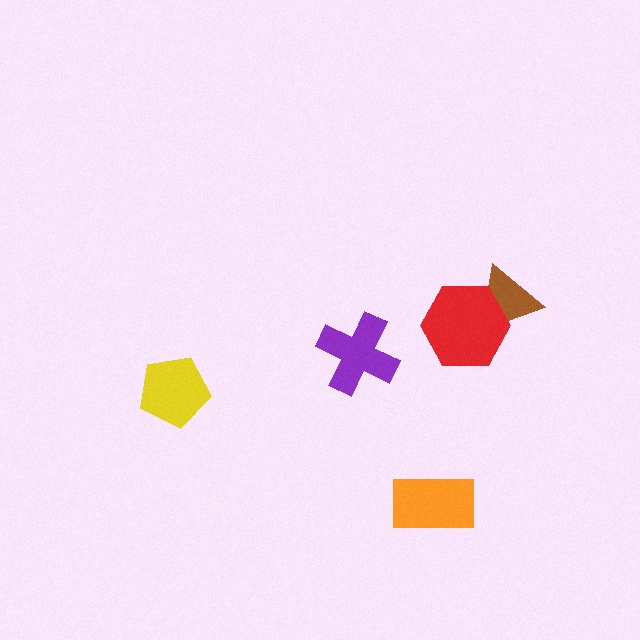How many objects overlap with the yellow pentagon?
0 objects overlap with the yellow pentagon.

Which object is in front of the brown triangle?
The red hexagon is in front of the brown triangle.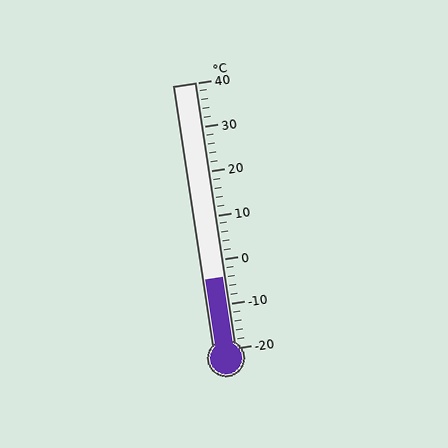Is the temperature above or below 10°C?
The temperature is below 10°C.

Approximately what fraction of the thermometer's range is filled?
The thermometer is filled to approximately 25% of its range.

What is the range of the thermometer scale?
The thermometer scale ranges from -20°C to 40°C.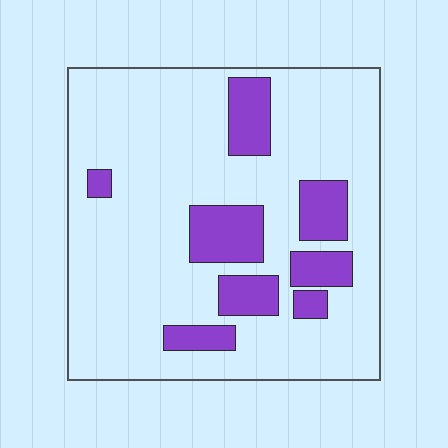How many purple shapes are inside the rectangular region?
8.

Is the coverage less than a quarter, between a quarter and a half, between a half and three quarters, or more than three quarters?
Less than a quarter.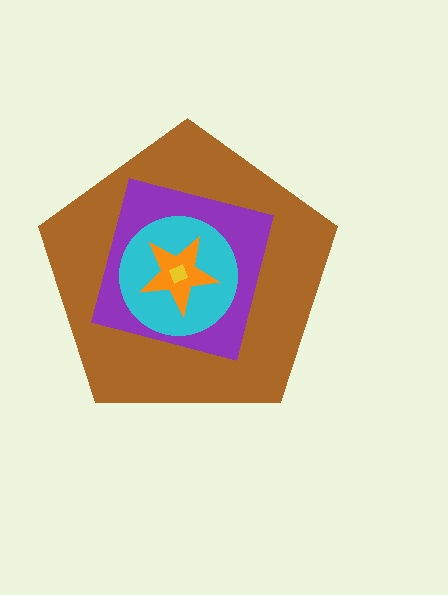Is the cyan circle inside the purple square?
Yes.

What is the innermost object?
The yellow diamond.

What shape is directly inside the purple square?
The cyan circle.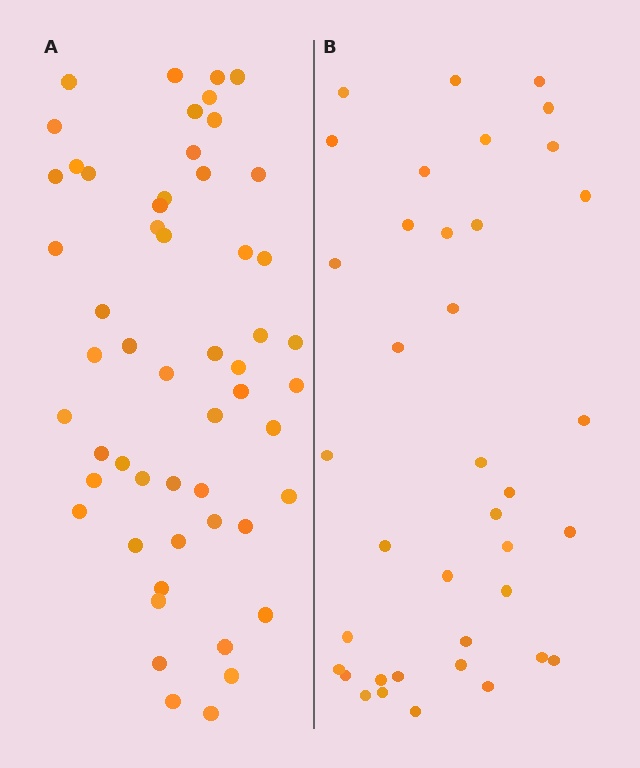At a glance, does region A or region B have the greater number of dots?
Region A (the left region) has more dots.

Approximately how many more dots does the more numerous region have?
Region A has approximately 15 more dots than region B.